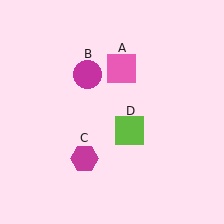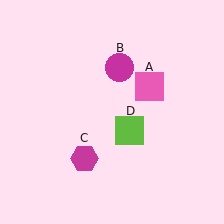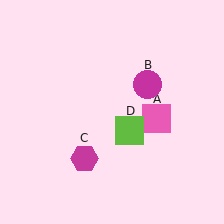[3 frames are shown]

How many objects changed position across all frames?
2 objects changed position: pink square (object A), magenta circle (object B).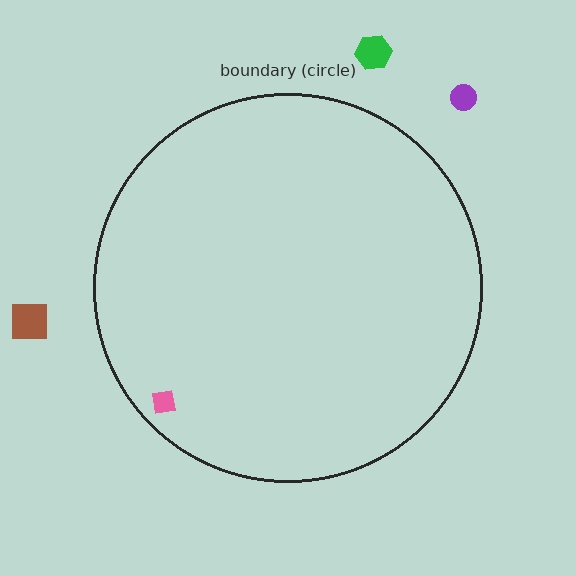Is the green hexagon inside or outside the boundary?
Outside.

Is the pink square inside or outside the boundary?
Inside.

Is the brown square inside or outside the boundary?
Outside.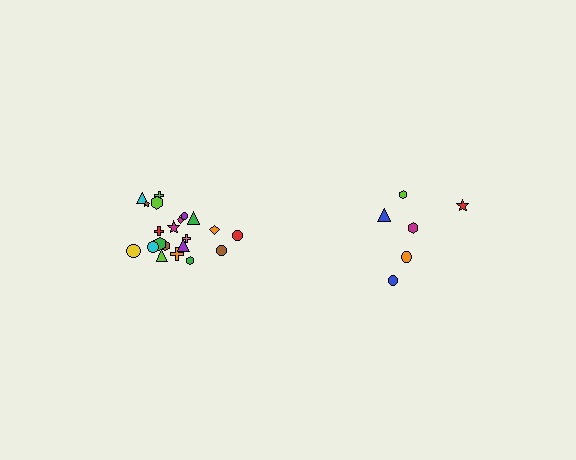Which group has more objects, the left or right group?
The left group.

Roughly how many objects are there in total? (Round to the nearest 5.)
Roughly 30 objects in total.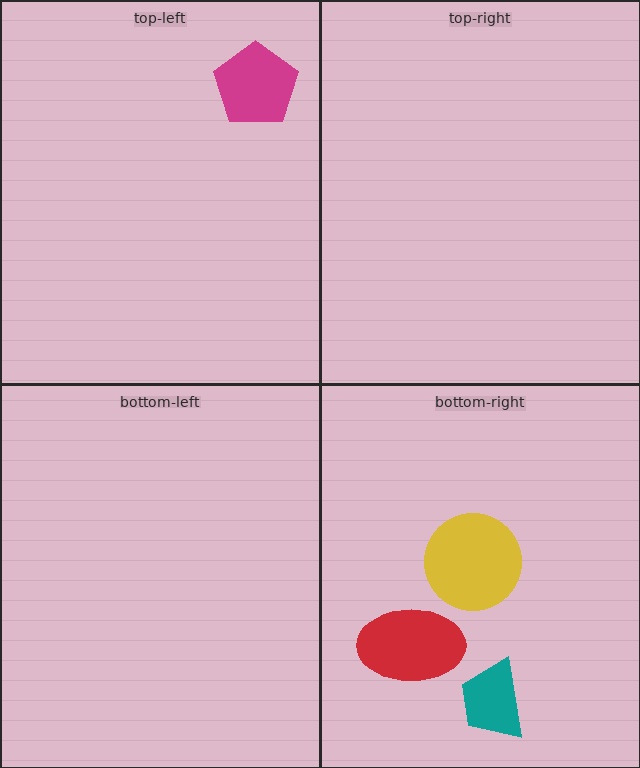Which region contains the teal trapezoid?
The bottom-right region.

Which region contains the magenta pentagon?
The top-left region.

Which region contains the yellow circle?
The bottom-right region.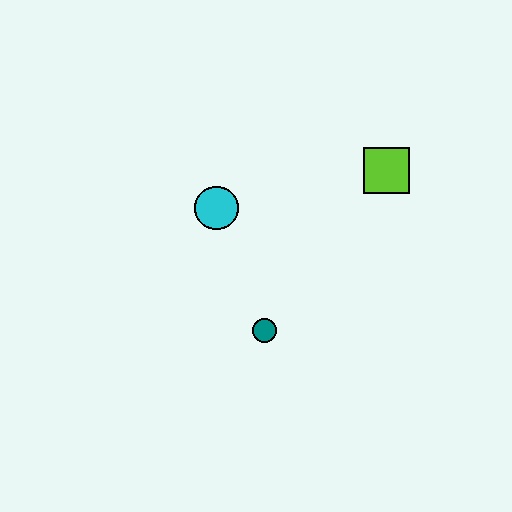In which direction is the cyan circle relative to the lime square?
The cyan circle is to the left of the lime square.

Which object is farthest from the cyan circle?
The lime square is farthest from the cyan circle.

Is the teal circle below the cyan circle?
Yes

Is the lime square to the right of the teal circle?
Yes